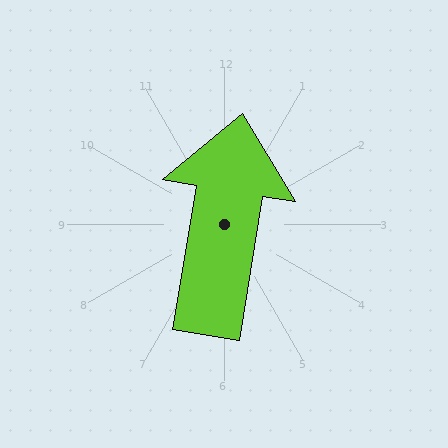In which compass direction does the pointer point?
North.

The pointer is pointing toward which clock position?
Roughly 12 o'clock.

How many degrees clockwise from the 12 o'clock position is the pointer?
Approximately 9 degrees.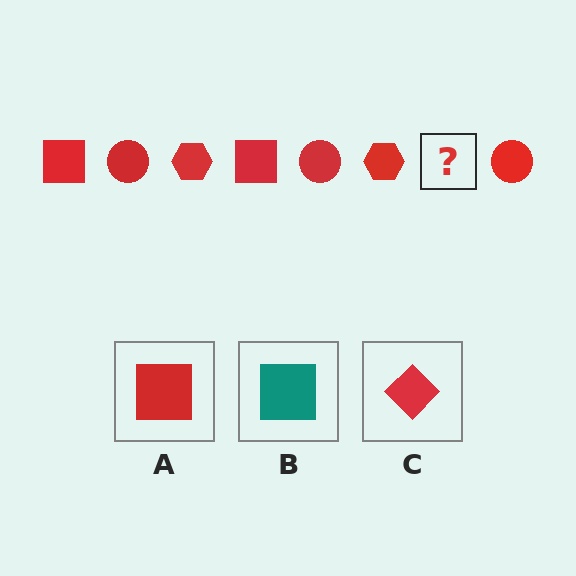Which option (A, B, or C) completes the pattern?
A.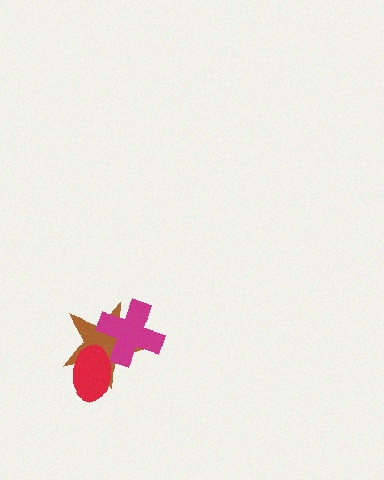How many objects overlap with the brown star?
2 objects overlap with the brown star.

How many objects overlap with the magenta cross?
2 objects overlap with the magenta cross.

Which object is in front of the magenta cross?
The red ellipse is in front of the magenta cross.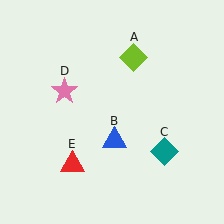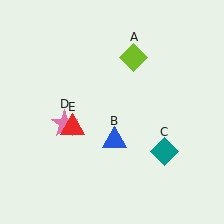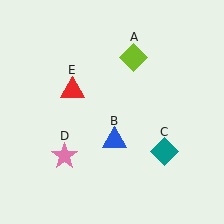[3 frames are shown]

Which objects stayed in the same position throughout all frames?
Lime diamond (object A) and blue triangle (object B) and teal diamond (object C) remained stationary.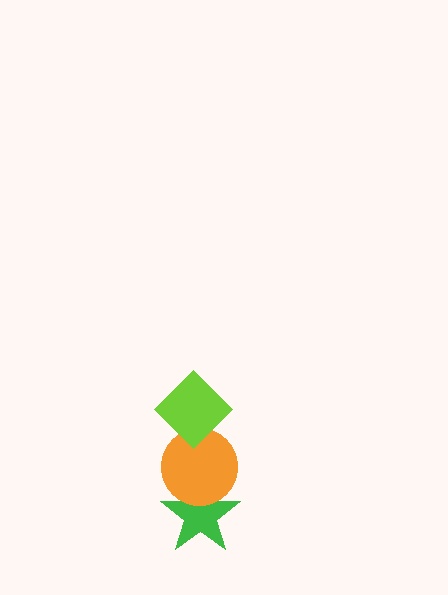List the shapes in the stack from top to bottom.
From top to bottom: the lime diamond, the orange circle, the green star.